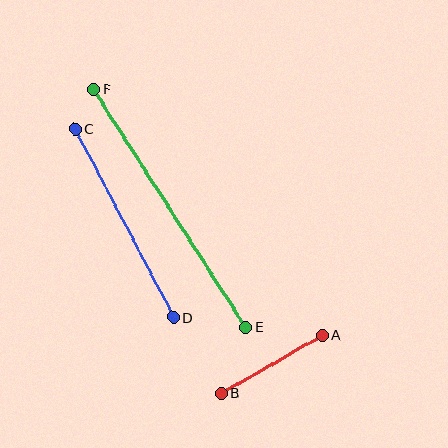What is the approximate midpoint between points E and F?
The midpoint is at approximately (169, 208) pixels.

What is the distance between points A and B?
The distance is approximately 116 pixels.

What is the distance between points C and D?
The distance is approximately 213 pixels.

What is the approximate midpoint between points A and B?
The midpoint is at approximately (272, 364) pixels.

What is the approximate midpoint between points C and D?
The midpoint is at approximately (124, 223) pixels.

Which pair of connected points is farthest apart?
Points E and F are farthest apart.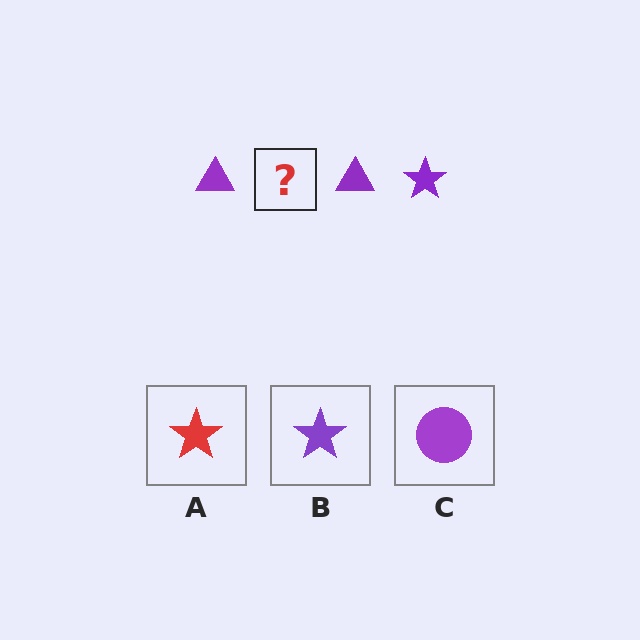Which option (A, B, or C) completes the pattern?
B.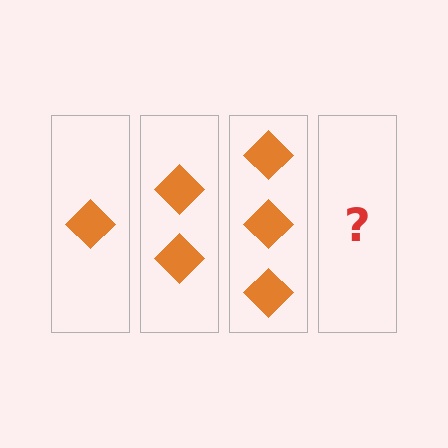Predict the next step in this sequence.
The next step is 4 diamonds.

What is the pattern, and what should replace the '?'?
The pattern is that each step adds one more diamond. The '?' should be 4 diamonds.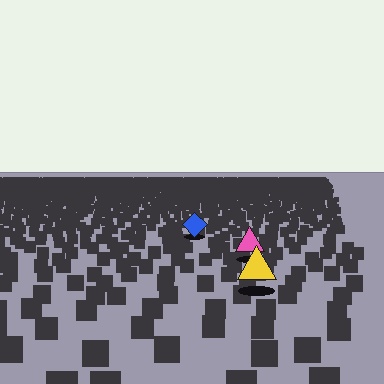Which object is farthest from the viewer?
The blue diamond is farthest from the viewer. It appears smaller and the ground texture around it is denser.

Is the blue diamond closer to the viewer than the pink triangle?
No. The pink triangle is closer — you can tell from the texture gradient: the ground texture is coarser near it.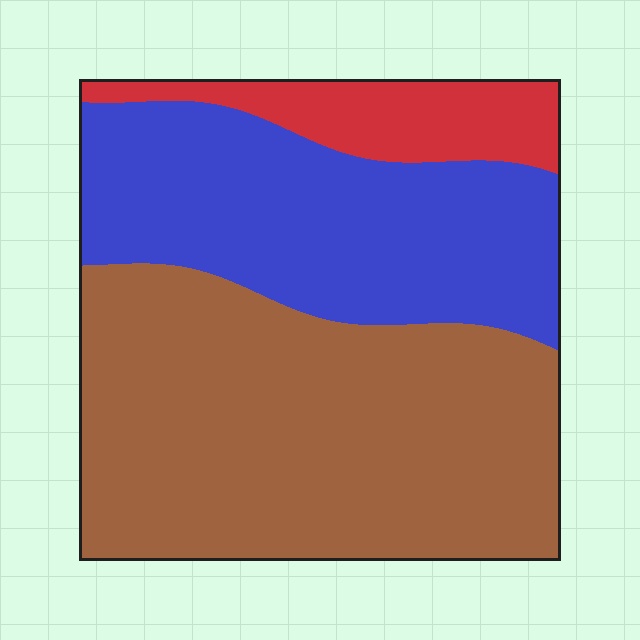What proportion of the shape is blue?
Blue covers around 35% of the shape.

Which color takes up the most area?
Brown, at roughly 55%.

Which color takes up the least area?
Red, at roughly 10%.